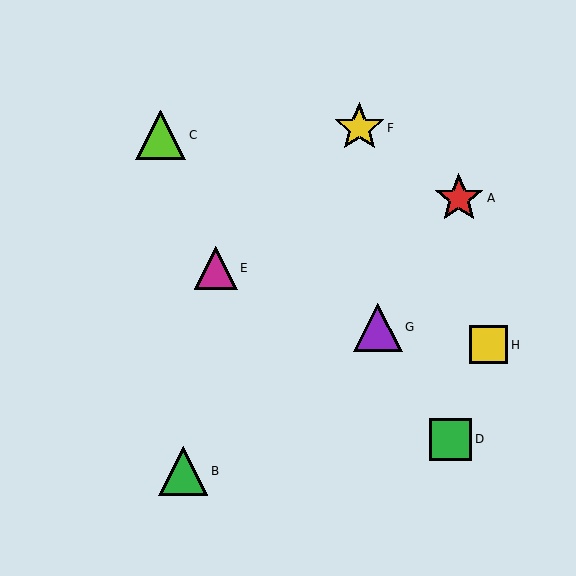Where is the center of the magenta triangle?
The center of the magenta triangle is at (216, 268).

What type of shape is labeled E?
Shape E is a magenta triangle.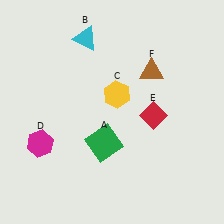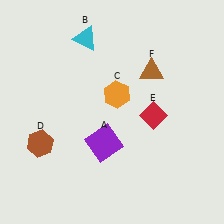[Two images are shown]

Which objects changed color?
A changed from green to purple. C changed from yellow to orange. D changed from magenta to brown.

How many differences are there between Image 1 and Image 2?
There are 3 differences between the two images.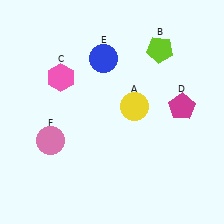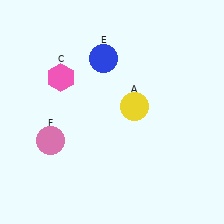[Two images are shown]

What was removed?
The magenta pentagon (D), the lime pentagon (B) were removed in Image 2.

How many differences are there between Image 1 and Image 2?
There are 2 differences between the two images.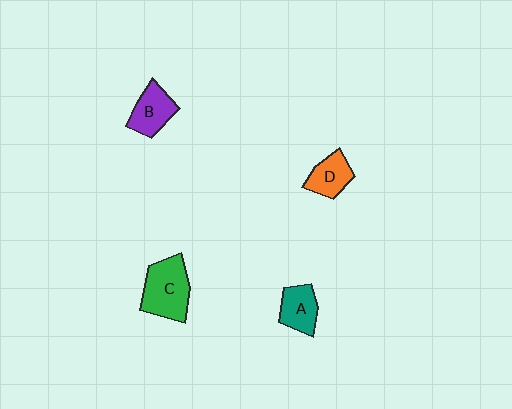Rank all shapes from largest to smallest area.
From largest to smallest: C (green), B (purple), A (teal), D (orange).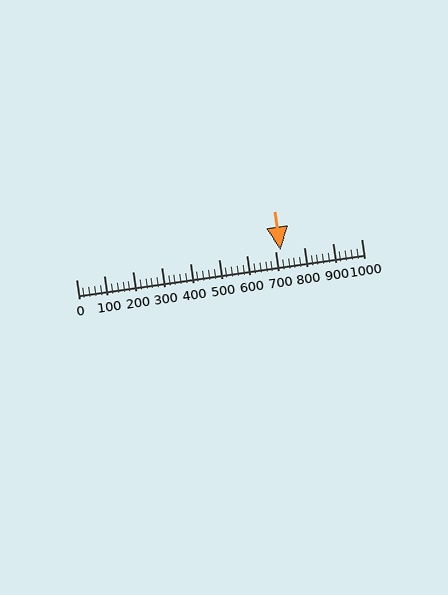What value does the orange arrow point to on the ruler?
The orange arrow points to approximately 718.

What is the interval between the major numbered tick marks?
The major tick marks are spaced 100 units apart.